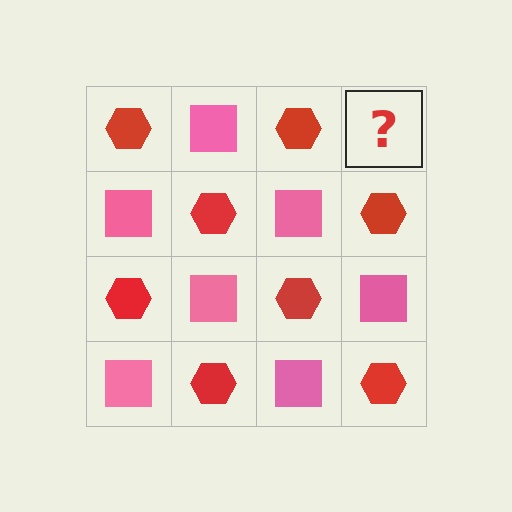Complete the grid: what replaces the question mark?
The question mark should be replaced with a pink square.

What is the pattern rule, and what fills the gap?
The rule is that it alternates red hexagon and pink square in a checkerboard pattern. The gap should be filled with a pink square.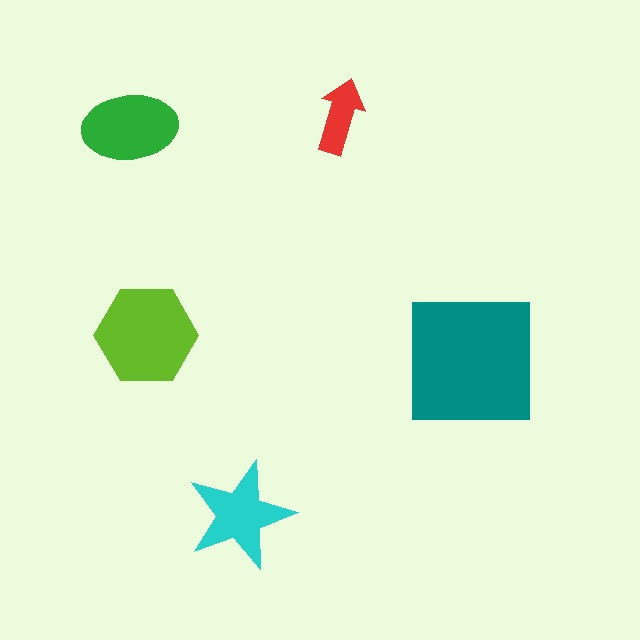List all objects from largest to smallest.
The teal square, the lime hexagon, the green ellipse, the cyan star, the red arrow.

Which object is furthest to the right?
The teal square is rightmost.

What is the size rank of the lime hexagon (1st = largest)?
2nd.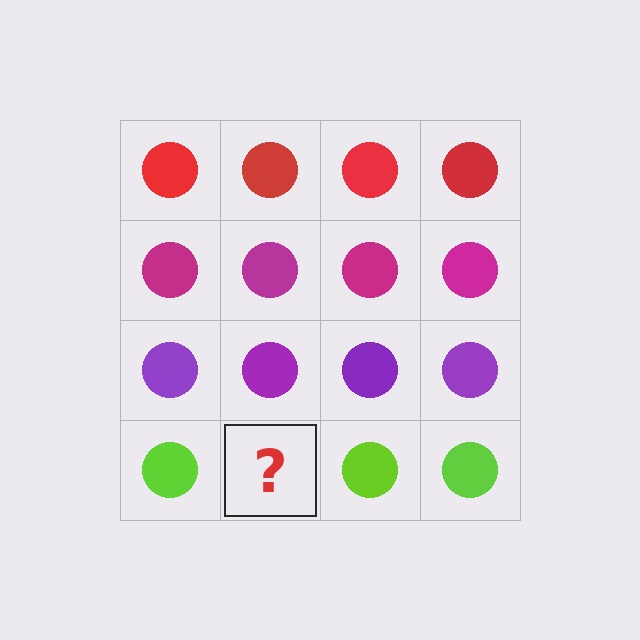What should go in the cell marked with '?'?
The missing cell should contain a lime circle.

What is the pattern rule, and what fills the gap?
The rule is that each row has a consistent color. The gap should be filled with a lime circle.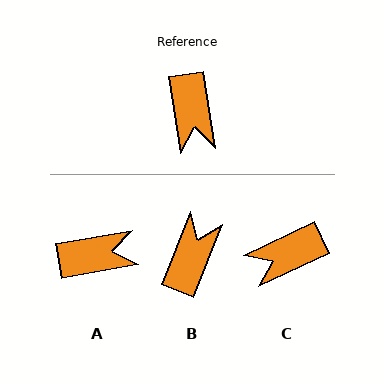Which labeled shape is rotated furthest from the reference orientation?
B, about 150 degrees away.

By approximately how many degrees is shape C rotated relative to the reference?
Approximately 73 degrees clockwise.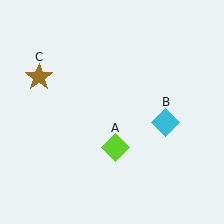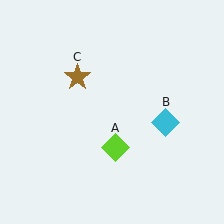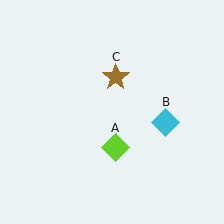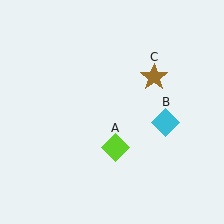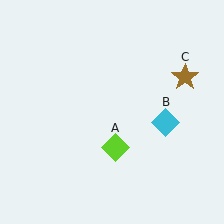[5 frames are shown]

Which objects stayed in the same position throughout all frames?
Lime diamond (object A) and cyan diamond (object B) remained stationary.